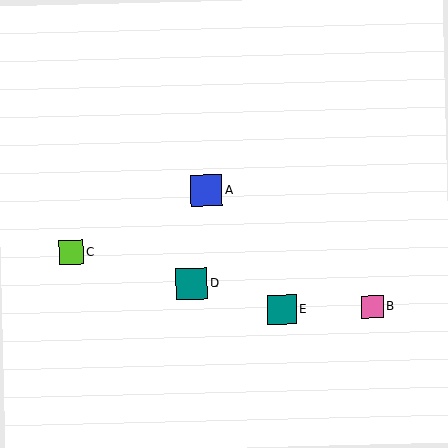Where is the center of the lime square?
The center of the lime square is at (71, 252).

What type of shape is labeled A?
Shape A is a blue square.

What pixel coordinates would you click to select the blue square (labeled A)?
Click at (206, 191) to select the blue square A.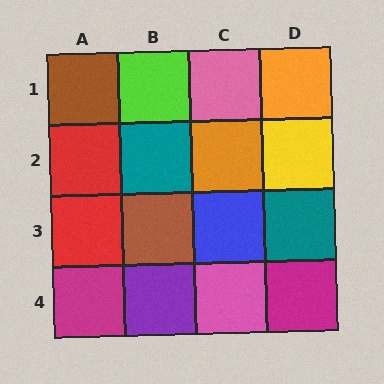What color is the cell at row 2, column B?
Teal.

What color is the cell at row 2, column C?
Orange.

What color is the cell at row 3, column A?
Red.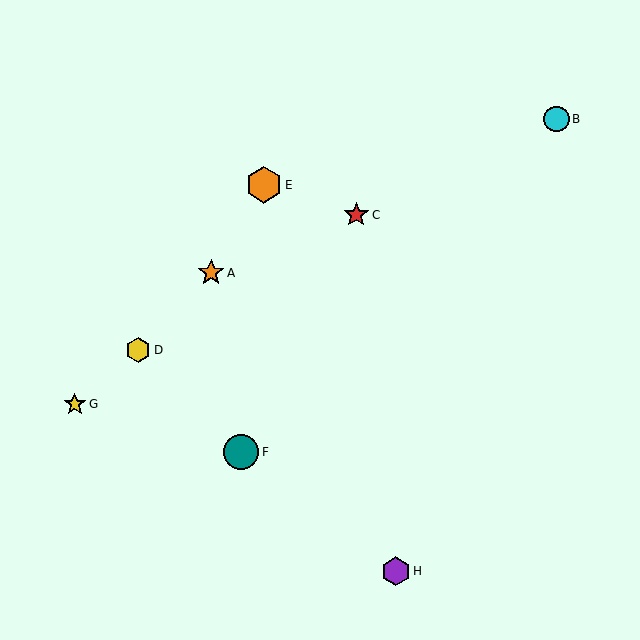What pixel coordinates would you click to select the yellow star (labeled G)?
Click at (75, 404) to select the yellow star G.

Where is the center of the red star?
The center of the red star is at (356, 215).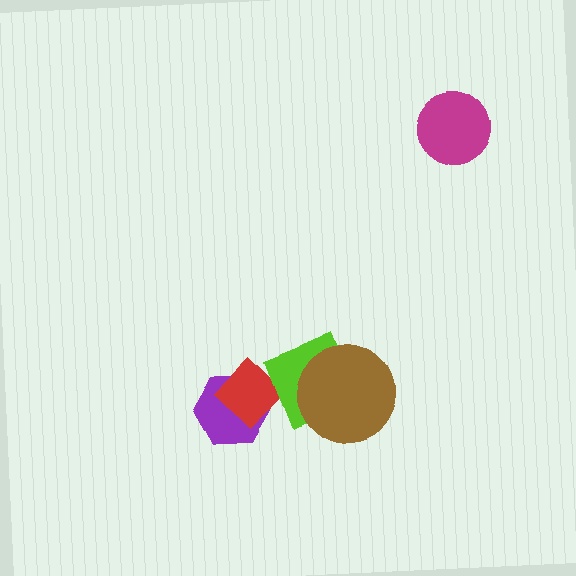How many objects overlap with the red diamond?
2 objects overlap with the red diamond.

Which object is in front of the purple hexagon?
The red diamond is in front of the purple hexagon.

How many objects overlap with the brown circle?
1 object overlaps with the brown circle.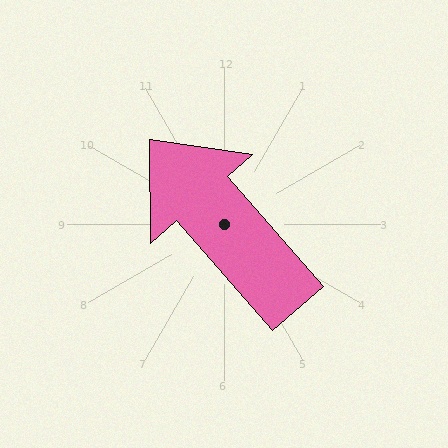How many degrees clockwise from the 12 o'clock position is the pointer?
Approximately 319 degrees.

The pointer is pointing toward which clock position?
Roughly 11 o'clock.